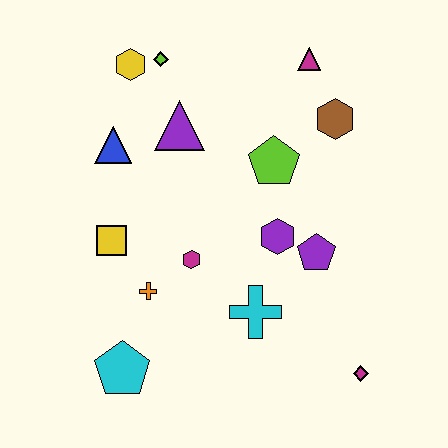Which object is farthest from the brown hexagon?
The cyan pentagon is farthest from the brown hexagon.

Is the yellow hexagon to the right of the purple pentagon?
No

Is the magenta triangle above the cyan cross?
Yes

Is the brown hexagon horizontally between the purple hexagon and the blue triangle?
No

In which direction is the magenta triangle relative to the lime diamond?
The magenta triangle is to the right of the lime diamond.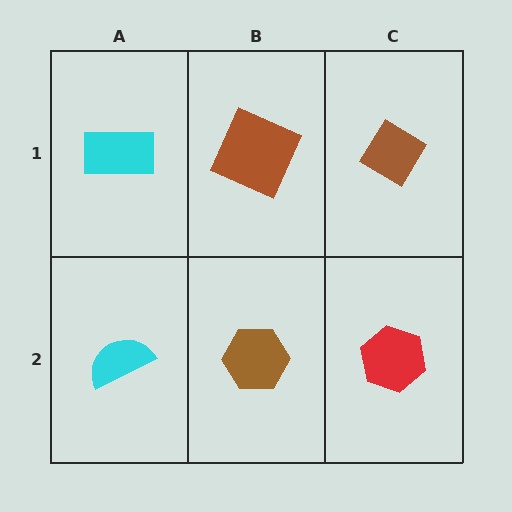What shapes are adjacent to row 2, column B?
A brown square (row 1, column B), a cyan semicircle (row 2, column A), a red hexagon (row 2, column C).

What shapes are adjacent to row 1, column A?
A cyan semicircle (row 2, column A), a brown square (row 1, column B).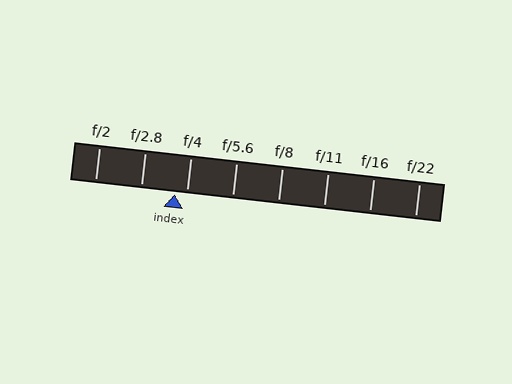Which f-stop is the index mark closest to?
The index mark is closest to f/4.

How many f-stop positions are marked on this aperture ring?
There are 8 f-stop positions marked.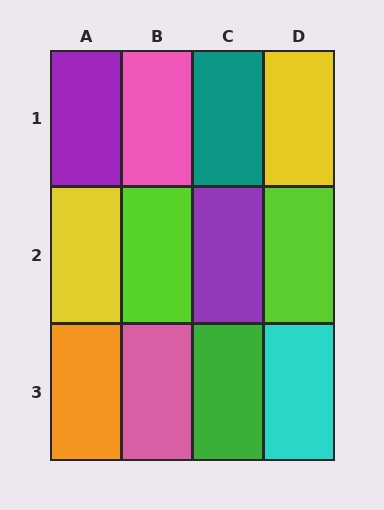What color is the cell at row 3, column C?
Green.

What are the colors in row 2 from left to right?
Yellow, lime, purple, lime.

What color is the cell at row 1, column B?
Pink.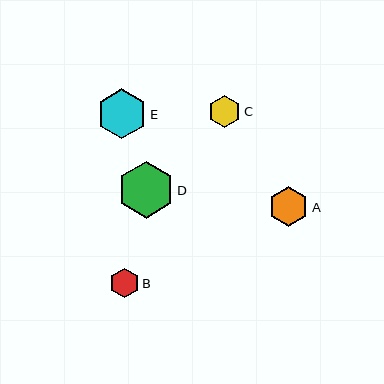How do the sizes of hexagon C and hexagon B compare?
Hexagon C and hexagon B are approximately the same size.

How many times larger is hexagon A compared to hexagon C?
Hexagon A is approximately 1.3 times the size of hexagon C.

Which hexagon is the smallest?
Hexagon B is the smallest with a size of approximately 29 pixels.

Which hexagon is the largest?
Hexagon D is the largest with a size of approximately 57 pixels.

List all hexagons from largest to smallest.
From largest to smallest: D, E, A, C, B.